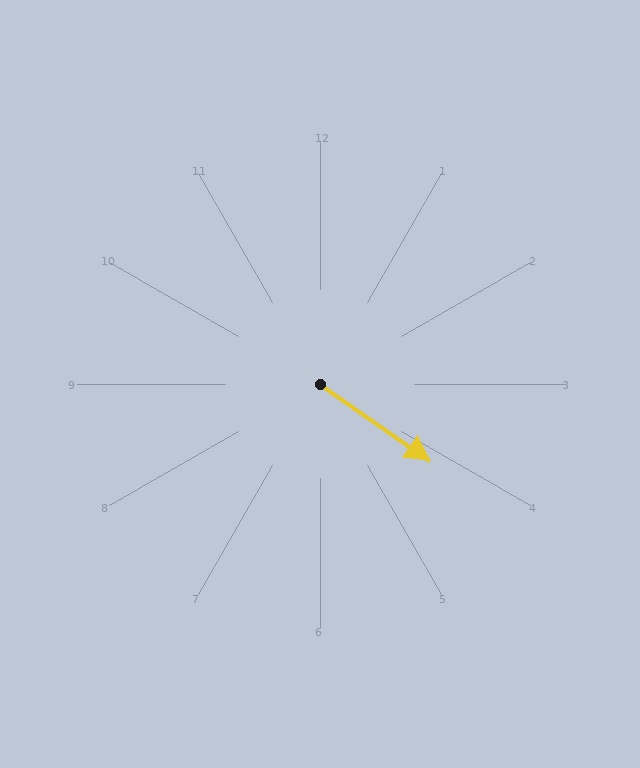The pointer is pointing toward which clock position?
Roughly 4 o'clock.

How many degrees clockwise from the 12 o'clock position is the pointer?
Approximately 125 degrees.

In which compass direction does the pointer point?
Southeast.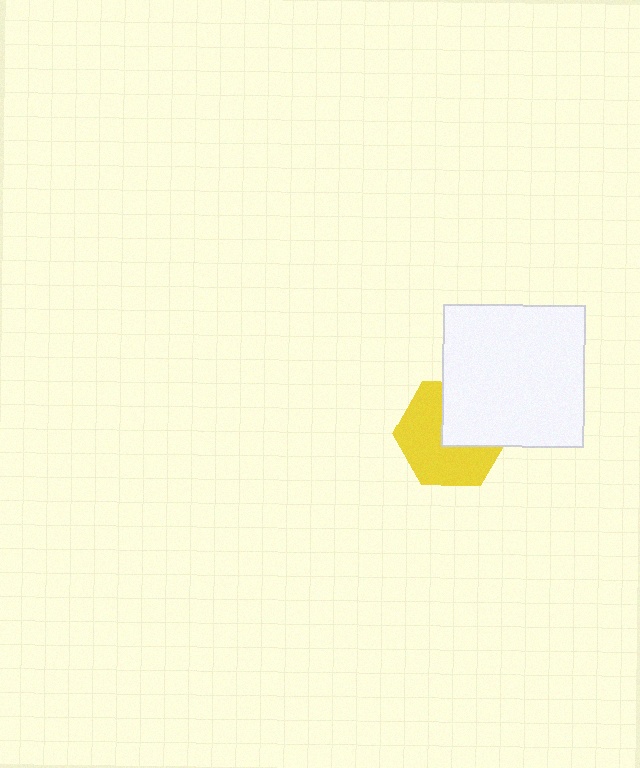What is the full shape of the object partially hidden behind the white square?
The partially hidden object is a yellow hexagon.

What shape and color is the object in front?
The object in front is a white square.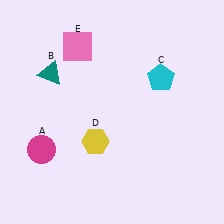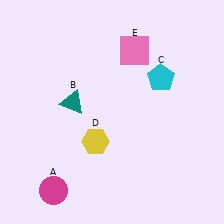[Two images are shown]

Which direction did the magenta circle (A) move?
The magenta circle (A) moved down.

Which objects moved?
The objects that moved are: the magenta circle (A), the teal triangle (B), the pink square (E).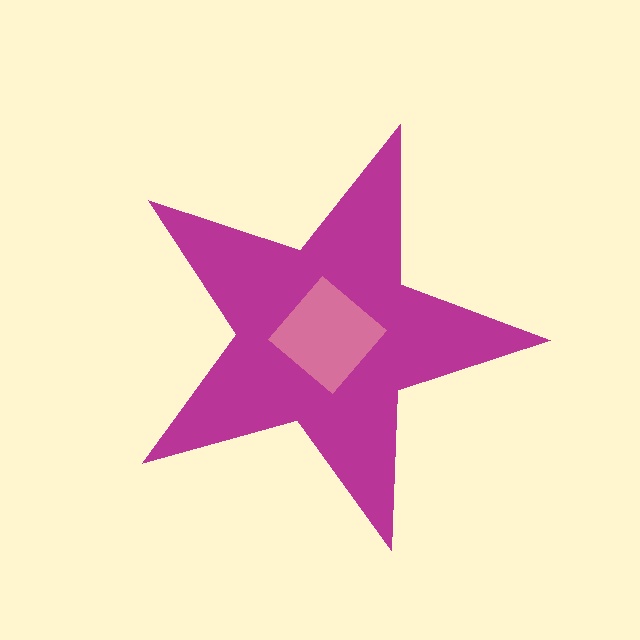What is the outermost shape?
The magenta star.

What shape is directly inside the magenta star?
The pink diamond.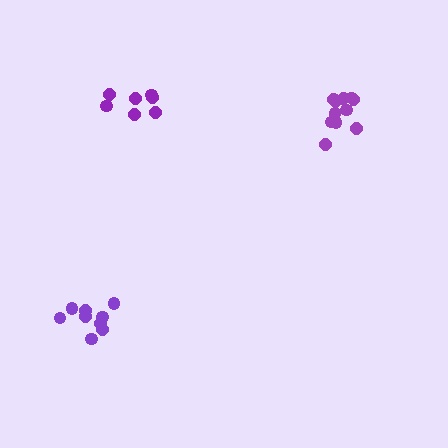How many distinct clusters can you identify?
There are 3 distinct clusters.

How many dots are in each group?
Group 1: 7 dots, Group 2: 9 dots, Group 3: 12 dots (28 total).